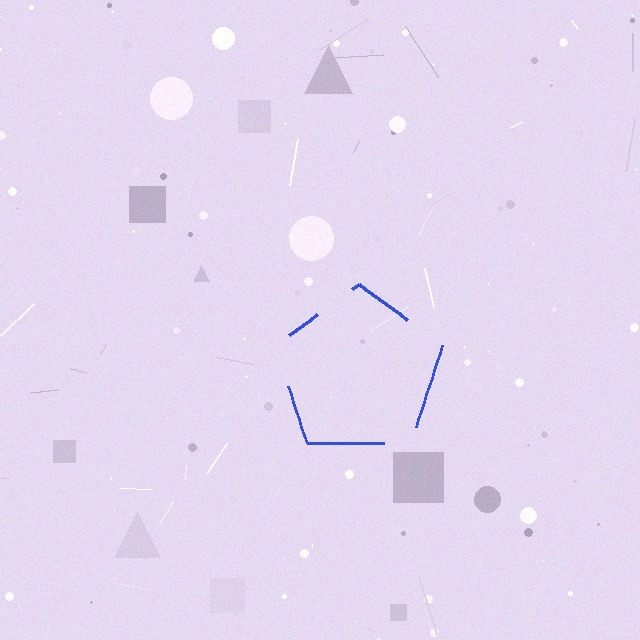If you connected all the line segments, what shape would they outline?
They would outline a pentagon.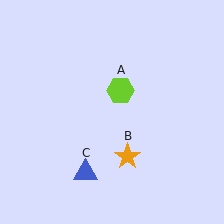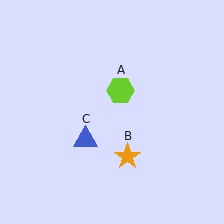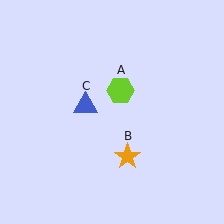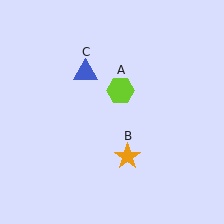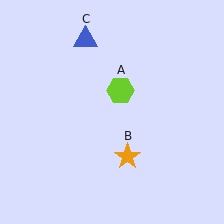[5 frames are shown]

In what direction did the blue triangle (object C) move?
The blue triangle (object C) moved up.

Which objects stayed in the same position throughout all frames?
Lime hexagon (object A) and orange star (object B) remained stationary.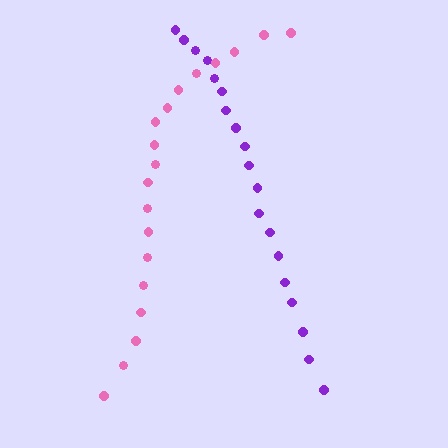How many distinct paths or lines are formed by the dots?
There are 2 distinct paths.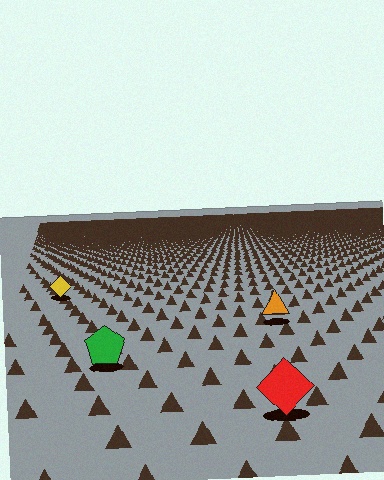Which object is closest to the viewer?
The red diamond is closest. The texture marks near it are larger and more spread out.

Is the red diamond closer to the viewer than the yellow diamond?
Yes. The red diamond is closer — you can tell from the texture gradient: the ground texture is coarser near it.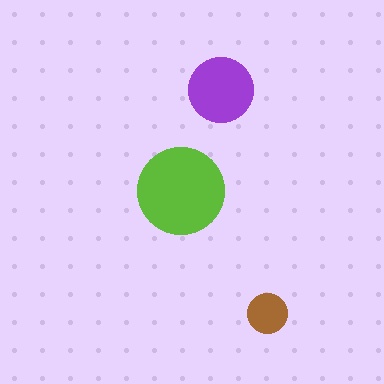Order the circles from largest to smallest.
the lime one, the purple one, the brown one.